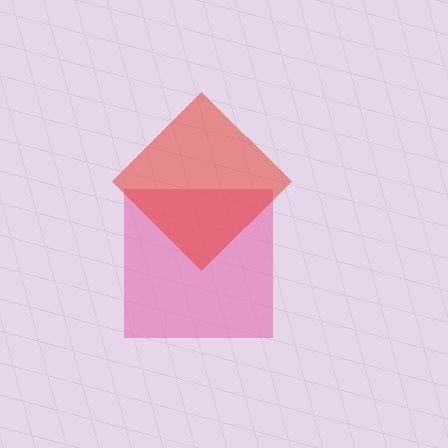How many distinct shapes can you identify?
There are 2 distinct shapes: a pink square, a red diamond.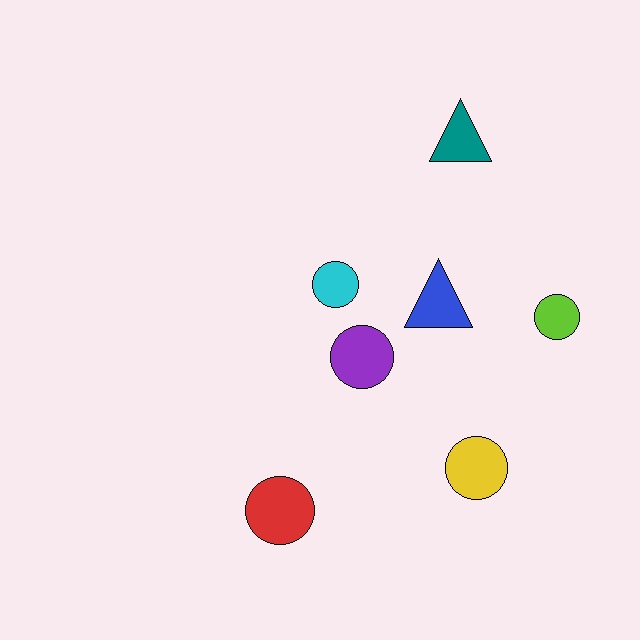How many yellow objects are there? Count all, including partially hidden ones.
There is 1 yellow object.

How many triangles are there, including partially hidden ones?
There are 2 triangles.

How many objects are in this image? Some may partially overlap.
There are 7 objects.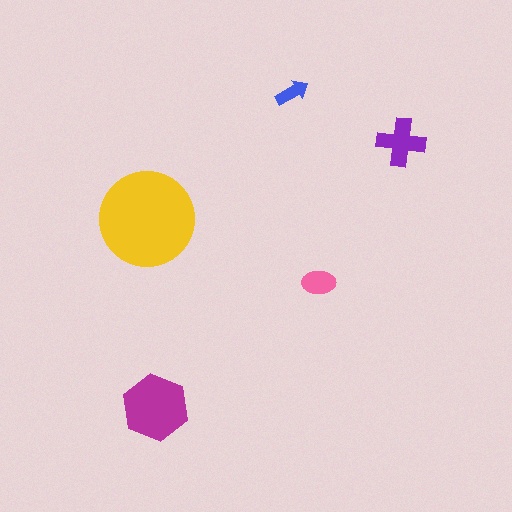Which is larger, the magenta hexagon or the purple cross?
The magenta hexagon.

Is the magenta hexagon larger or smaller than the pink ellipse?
Larger.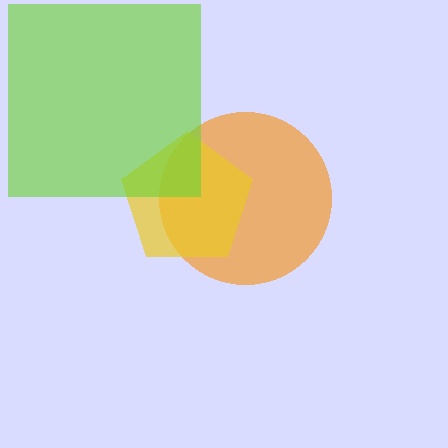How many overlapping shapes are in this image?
There are 3 overlapping shapes in the image.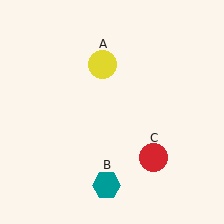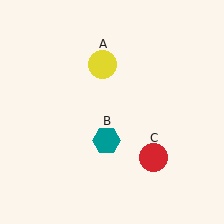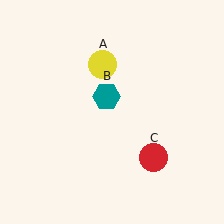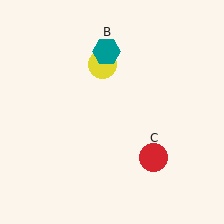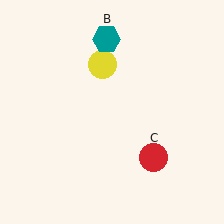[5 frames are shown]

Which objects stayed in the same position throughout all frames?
Yellow circle (object A) and red circle (object C) remained stationary.